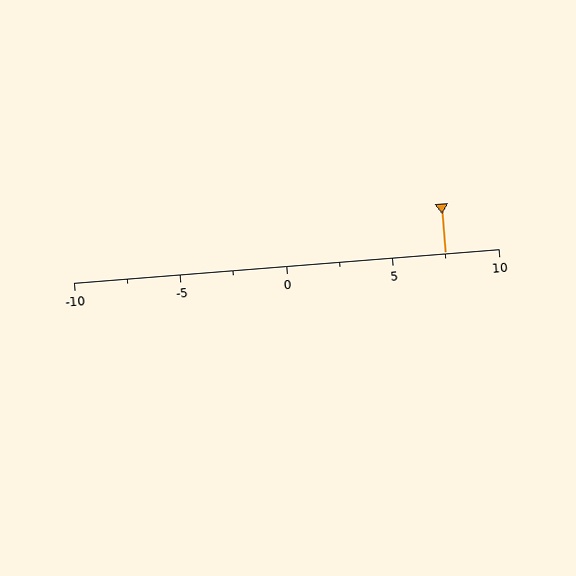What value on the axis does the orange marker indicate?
The marker indicates approximately 7.5.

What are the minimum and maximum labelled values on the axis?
The axis runs from -10 to 10.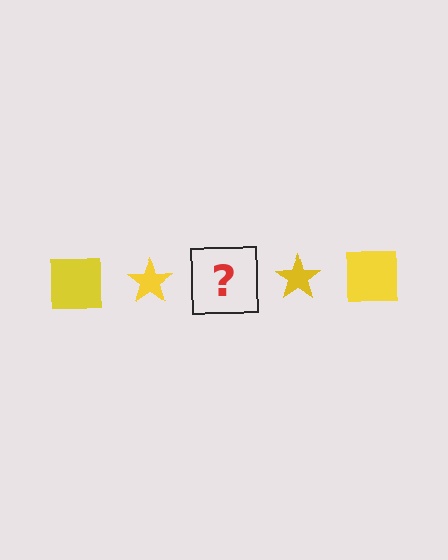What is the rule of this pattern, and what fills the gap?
The rule is that the pattern cycles through square, star shapes in yellow. The gap should be filled with a yellow square.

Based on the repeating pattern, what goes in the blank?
The blank should be a yellow square.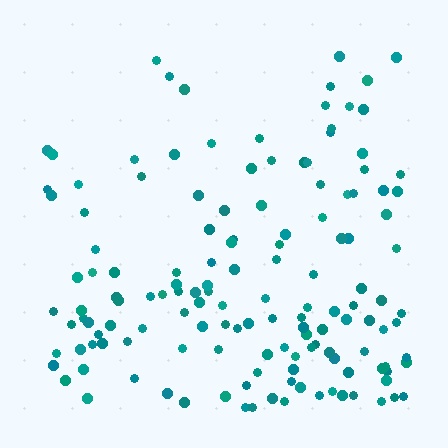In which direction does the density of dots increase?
From top to bottom, with the bottom side densest.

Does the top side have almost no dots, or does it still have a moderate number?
Still a moderate number, just noticeably fewer than the bottom.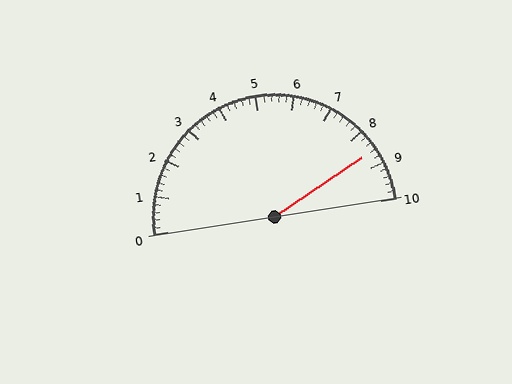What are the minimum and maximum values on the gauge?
The gauge ranges from 0 to 10.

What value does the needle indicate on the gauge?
The needle indicates approximately 8.6.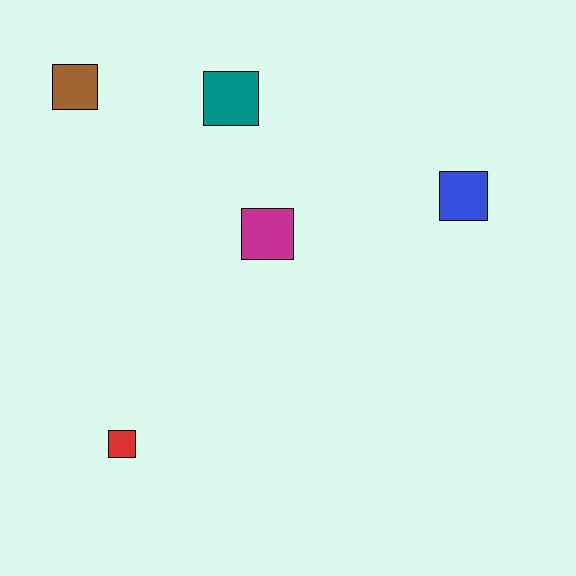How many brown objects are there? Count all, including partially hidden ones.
There is 1 brown object.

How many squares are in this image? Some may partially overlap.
There are 5 squares.